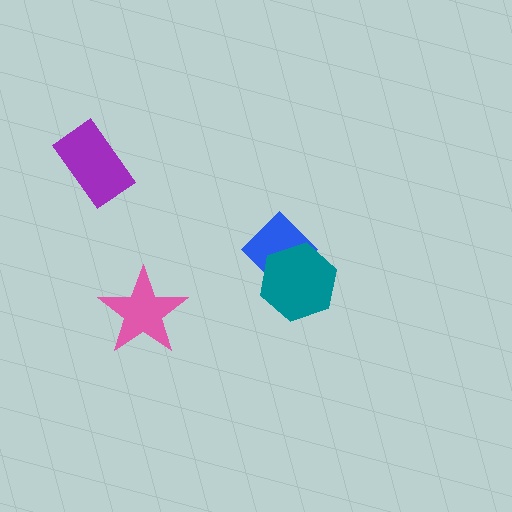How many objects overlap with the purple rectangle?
0 objects overlap with the purple rectangle.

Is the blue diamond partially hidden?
Yes, it is partially covered by another shape.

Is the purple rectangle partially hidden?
No, no other shape covers it.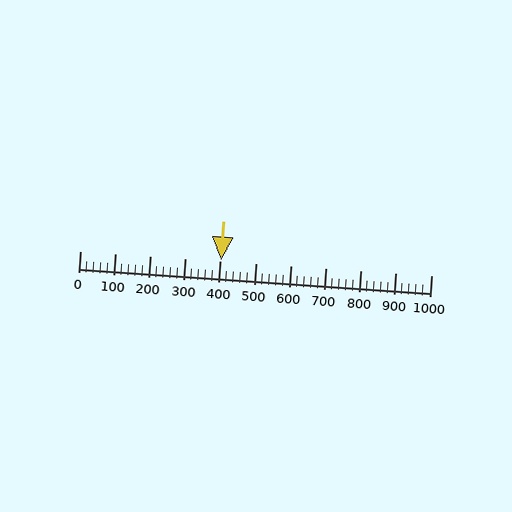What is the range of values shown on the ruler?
The ruler shows values from 0 to 1000.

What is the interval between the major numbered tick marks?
The major tick marks are spaced 100 units apart.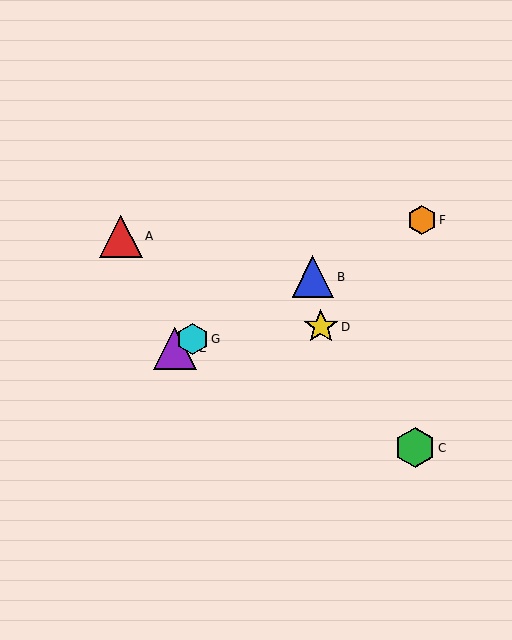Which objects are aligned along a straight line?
Objects B, E, F, G are aligned along a straight line.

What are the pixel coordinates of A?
Object A is at (121, 236).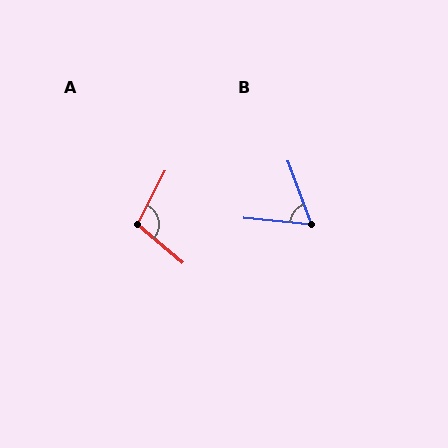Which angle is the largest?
A, at approximately 103 degrees.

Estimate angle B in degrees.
Approximately 64 degrees.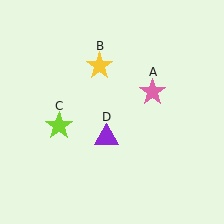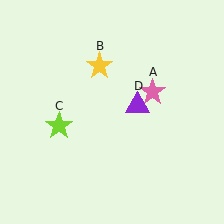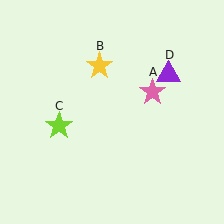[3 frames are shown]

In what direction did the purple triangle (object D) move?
The purple triangle (object D) moved up and to the right.